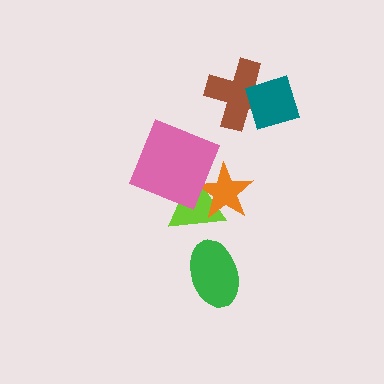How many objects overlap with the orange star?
2 objects overlap with the orange star.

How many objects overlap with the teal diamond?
1 object overlaps with the teal diamond.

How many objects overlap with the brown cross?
1 object overlaps with the brown cross.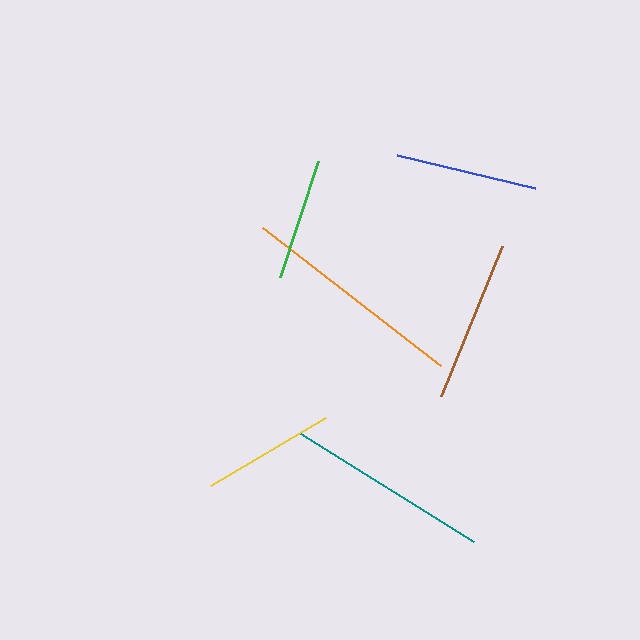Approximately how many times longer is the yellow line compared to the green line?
The yellow line is approximately 1.1 times the length of the green line.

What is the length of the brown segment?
The brown segment is approximately 162 pixels long.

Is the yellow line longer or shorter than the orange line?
The orange line is longer than the yellow line.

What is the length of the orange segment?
The orange segment is approximately 224 pixels long.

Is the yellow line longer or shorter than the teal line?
The teal line is longer than the yellow line.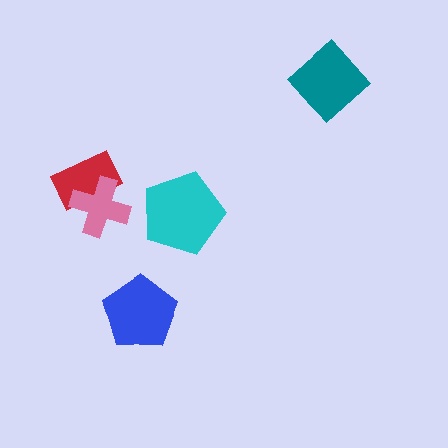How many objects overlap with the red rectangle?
1 object overlaps with the red rectangle.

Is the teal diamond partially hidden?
No, no other shape covers it.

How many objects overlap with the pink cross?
1 object overlaps with the pink cross.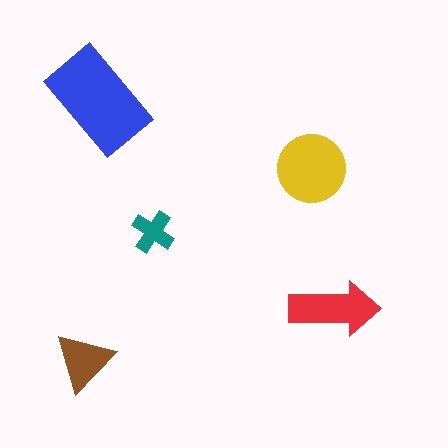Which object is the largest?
The blue rectangle.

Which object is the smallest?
The teal cross.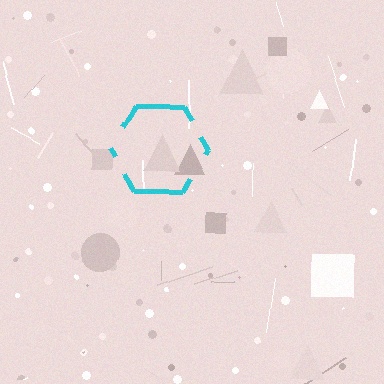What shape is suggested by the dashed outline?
The dashed outline suggests a hexagon.